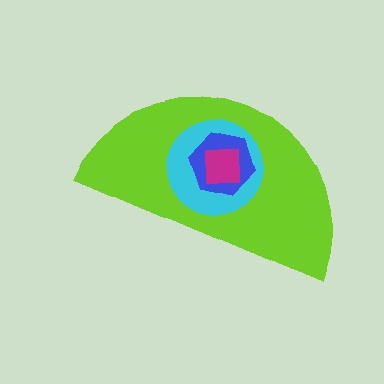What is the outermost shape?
The lime semicircle.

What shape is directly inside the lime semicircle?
The cyan circle.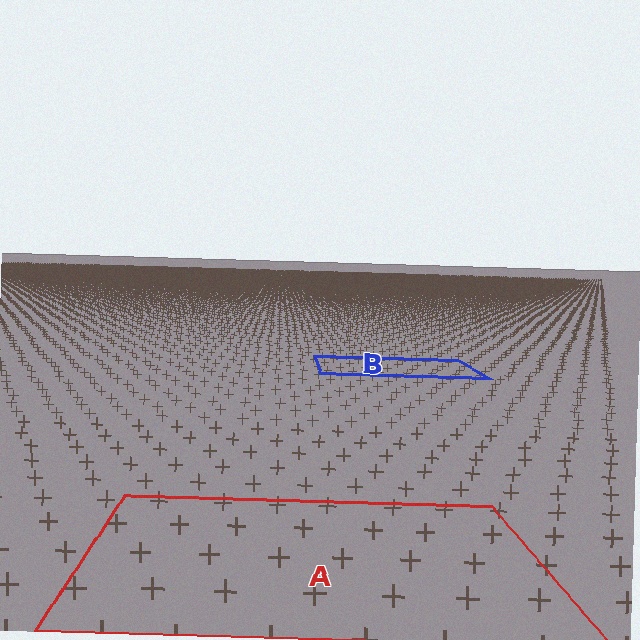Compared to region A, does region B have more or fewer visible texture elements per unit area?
Region B has more texture elements per unit area — they are packed more densely because it is farther away.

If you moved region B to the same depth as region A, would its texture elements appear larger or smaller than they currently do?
They would appear larger. At a closer depth, the same texture elements are projected at a bigger on-screen size.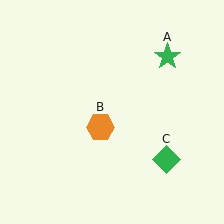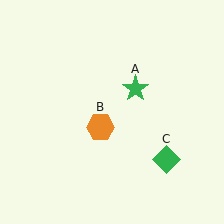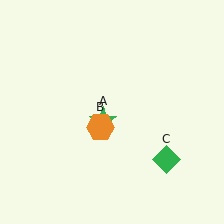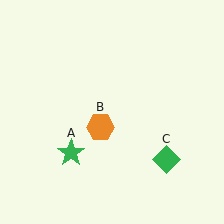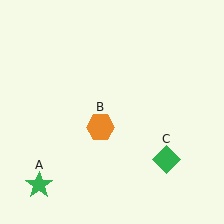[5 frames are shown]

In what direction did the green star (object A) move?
The green star (object A) moved down and to the left.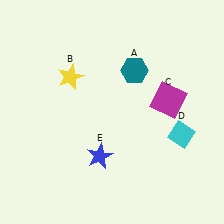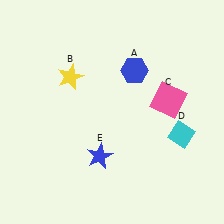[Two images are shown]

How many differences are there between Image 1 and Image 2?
There are 2 differences between the two images.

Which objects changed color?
A changed from teal to blue. C changed from magenta to pink.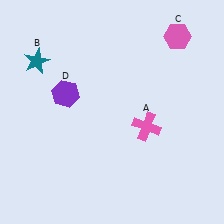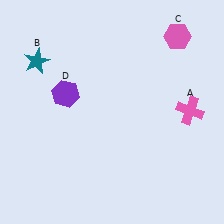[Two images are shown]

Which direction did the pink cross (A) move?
The pink cross (A) moved right.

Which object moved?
The pink cross (A) moved right.